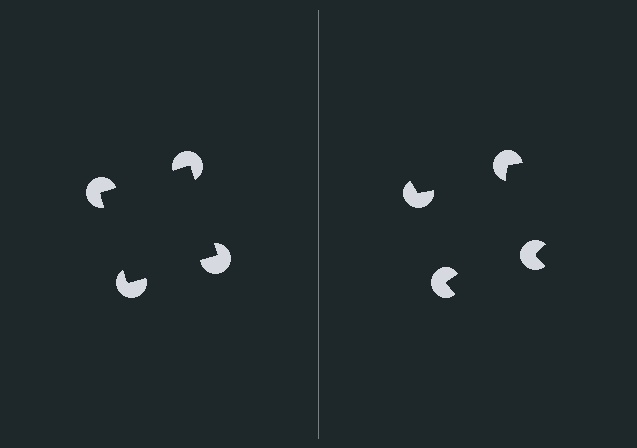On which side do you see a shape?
An illusory square appears on the left side. On the right side the wedge cuts are rotated, so no coherent shape forms.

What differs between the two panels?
The pac-man discs are positioned identically on both sides; only the wedge orientations differ. On the left they align to a square; on the right they are misaligned.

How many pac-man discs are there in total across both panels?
8 — 4 on each side.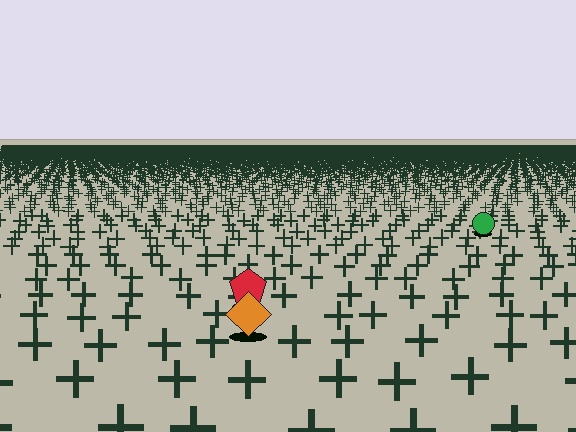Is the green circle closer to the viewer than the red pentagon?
No. The red pentagon is closer — you can tell from the texture gradient: the ground texture is coarser near it.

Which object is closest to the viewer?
The orange diamond is closest. The texture marks near it are larger and more spread out.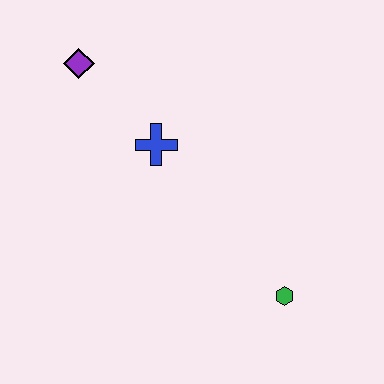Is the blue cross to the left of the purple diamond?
No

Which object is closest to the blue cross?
The purple diamond is closest to the blue cross.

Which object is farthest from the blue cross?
The green hexagon is farthest from the blue cross.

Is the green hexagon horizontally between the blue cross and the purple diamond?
No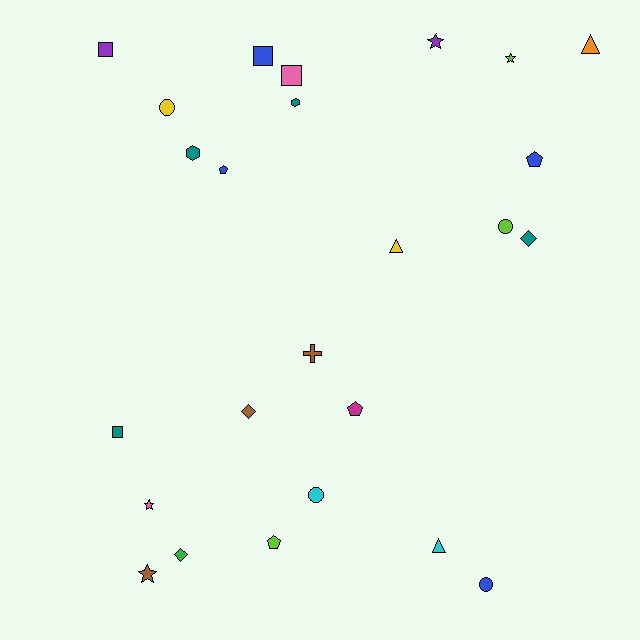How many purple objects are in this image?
There are 2 purple objects.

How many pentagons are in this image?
There are 4 pentagons.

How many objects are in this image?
There are 25 objects.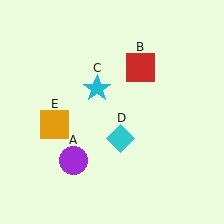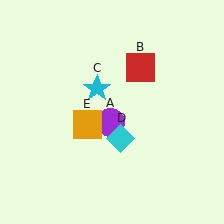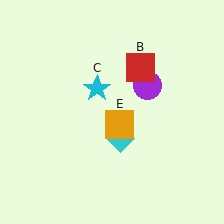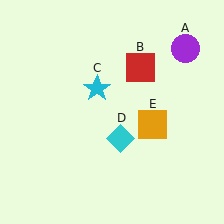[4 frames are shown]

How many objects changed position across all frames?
2 objects changed position: purple circle (object A), orange square (object E).